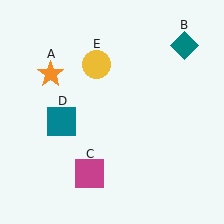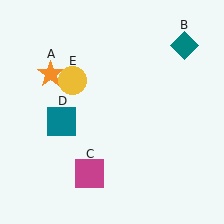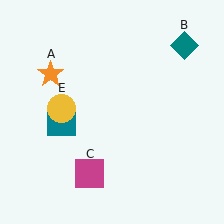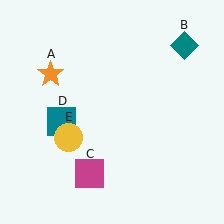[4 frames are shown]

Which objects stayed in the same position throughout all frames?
Orange star (object A) and teal diamond (object B) and magenta square (object C) and teal square (object D) remained stationary.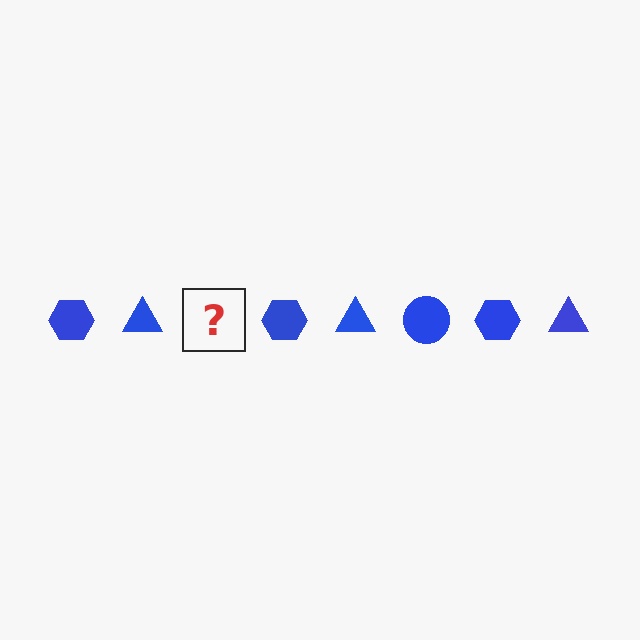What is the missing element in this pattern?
The missing element is a blue circle.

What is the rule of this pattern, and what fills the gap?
The rule is that the pattern cycles through hexagon, triangle, circle shapes in blue. The gap should be filled with a blue circle.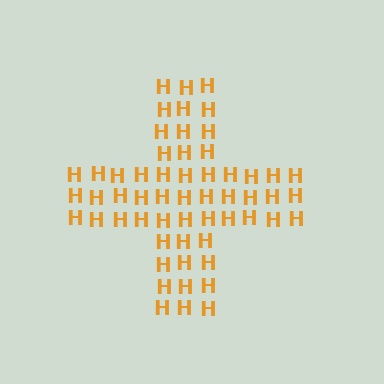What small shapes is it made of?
It is made of small letter H's.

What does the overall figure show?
The overall figure shows a cross.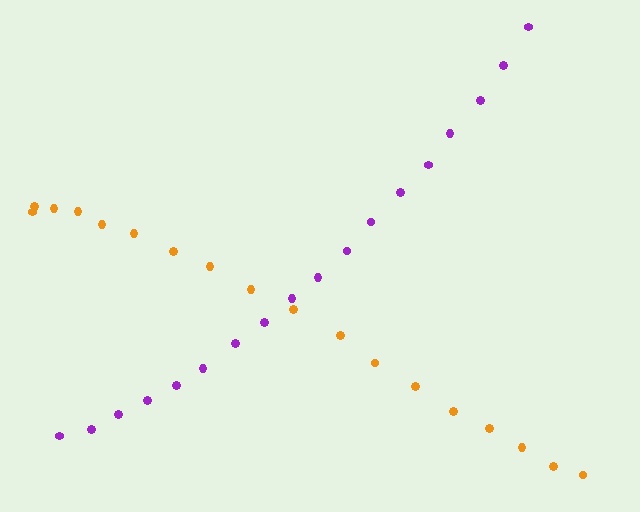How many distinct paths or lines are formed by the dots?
There are 2 distinct paths.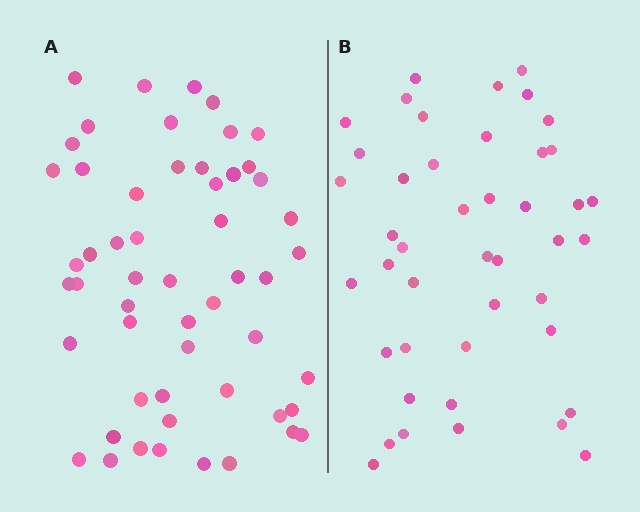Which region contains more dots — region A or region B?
Region A (the left region) has more dots.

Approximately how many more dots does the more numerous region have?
Region A has roughly 10 or so more dots than region B.